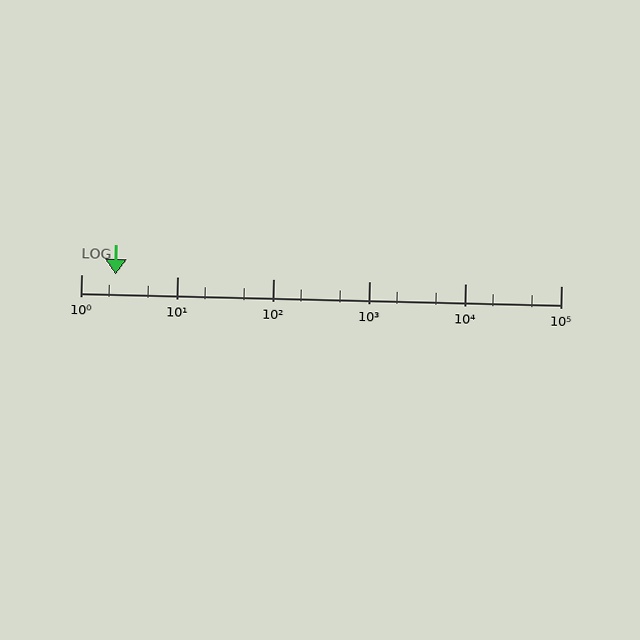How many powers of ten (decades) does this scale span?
The scale spans 5 decades, from 1 to 100000.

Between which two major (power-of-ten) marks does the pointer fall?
The pointer is between 1 and 10.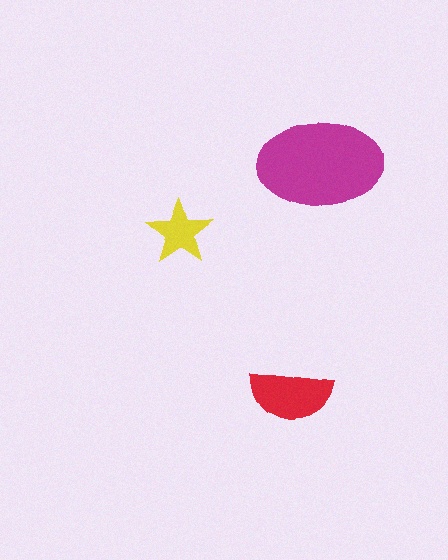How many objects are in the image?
There are 3 objects in the image.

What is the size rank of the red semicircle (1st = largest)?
2nd.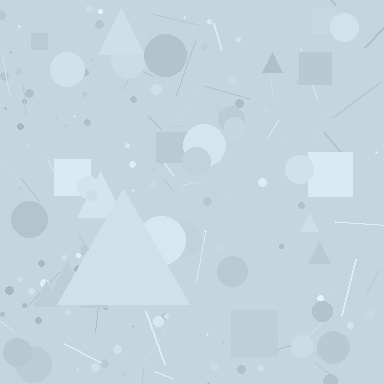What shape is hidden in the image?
A triangle is hidden in the image.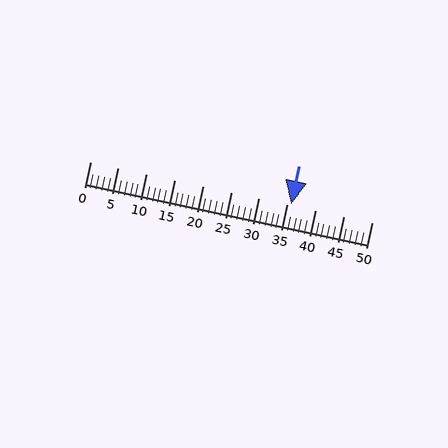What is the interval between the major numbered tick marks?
The major tick marks are spaced 5 units apart.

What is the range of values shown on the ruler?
The ruler shows values from 0 to 50.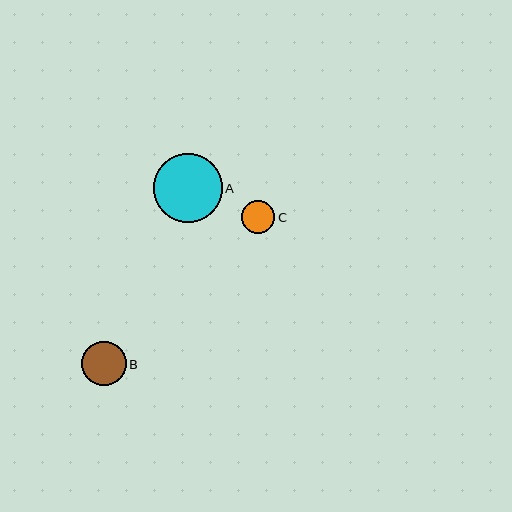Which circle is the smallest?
Circle C is the smallest with a size of approximately 34 pixels.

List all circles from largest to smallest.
From largest to smallest: A, B, C.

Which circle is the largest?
Circle A is the largest with a size of approximately 69 pixels.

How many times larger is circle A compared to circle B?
Circle A is approximately 1.6 times the size of circle B.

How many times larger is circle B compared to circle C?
Circle B is approximately 1.3 times the size of circle C.